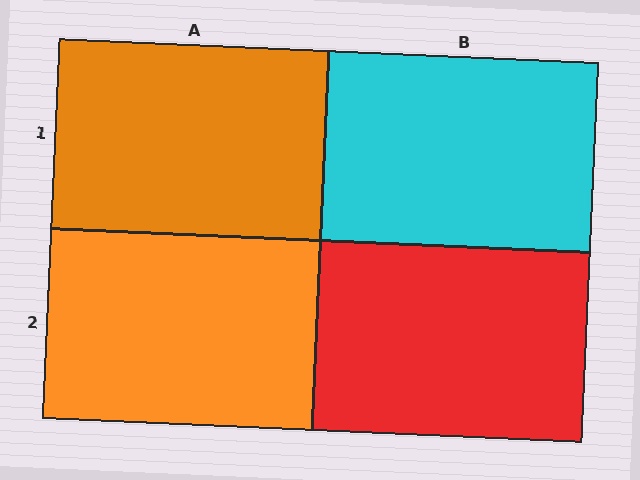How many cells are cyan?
1 cell is cyan.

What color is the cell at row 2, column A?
Orange.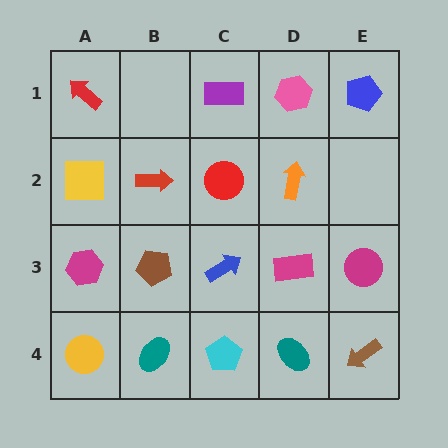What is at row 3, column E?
A magenta circle.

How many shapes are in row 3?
5 shapes.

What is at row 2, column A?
A yellow square.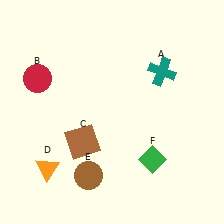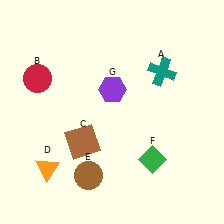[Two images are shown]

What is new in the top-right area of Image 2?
A purple hexagon (G) was added in the top-right area of Image 2.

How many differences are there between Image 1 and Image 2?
There is 1 difference between the two images.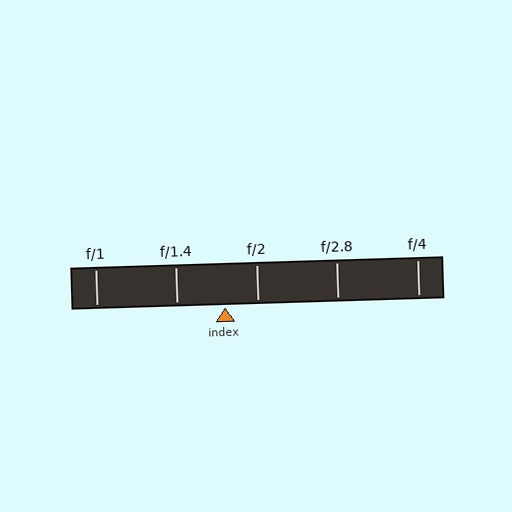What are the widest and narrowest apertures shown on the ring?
The widest aperture shown is f/1 and the narrowest is f/4.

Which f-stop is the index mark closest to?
The index mark is closest to f/2.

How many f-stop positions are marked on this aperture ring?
There are 5 f-stop positions marked.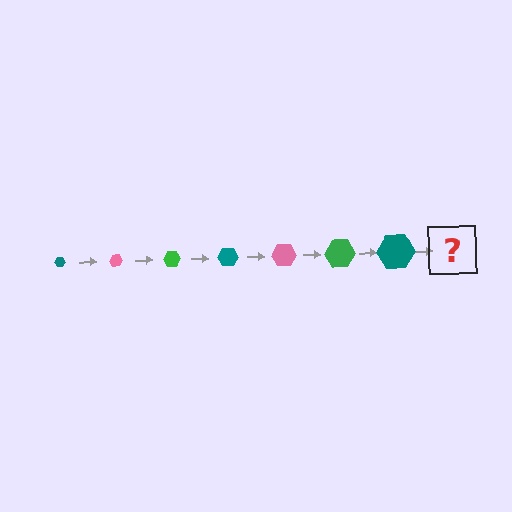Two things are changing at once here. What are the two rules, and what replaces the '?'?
The two rules are that the hexagon grows larger each step and the color cycles through teal, pink, and green. The '?' should be a pink hexagon, larger than the previous one.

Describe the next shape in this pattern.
It should be a pink hexagon, larger than the previous one.